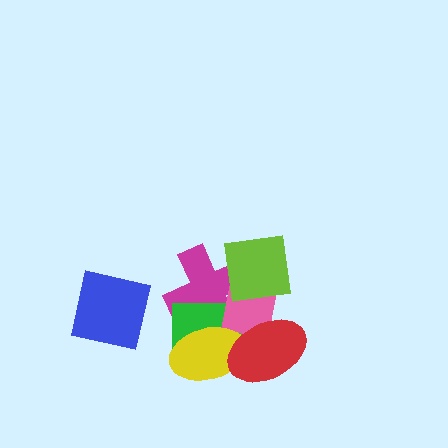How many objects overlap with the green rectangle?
4 objects overlap with the green rectangle.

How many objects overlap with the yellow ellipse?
3 objects overlap with the yellow ellipse.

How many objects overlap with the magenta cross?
4 objects overlap with the magenta cross.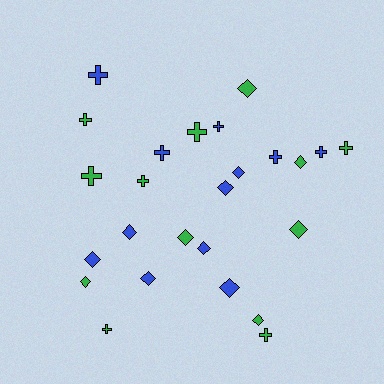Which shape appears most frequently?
Diamond, with 13 objects.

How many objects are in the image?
There are 25 objects.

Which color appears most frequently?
Green, with 13 objects.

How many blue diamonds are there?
There are 7 blue diamonds.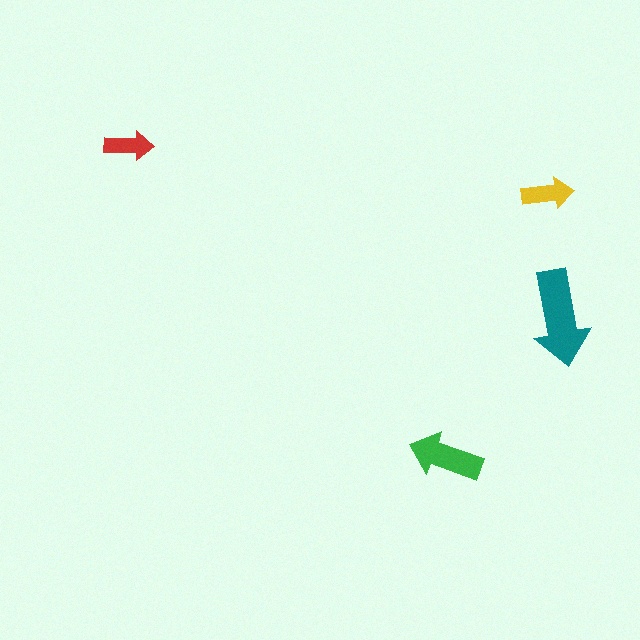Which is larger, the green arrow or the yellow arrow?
The green one.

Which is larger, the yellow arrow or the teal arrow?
The teal one.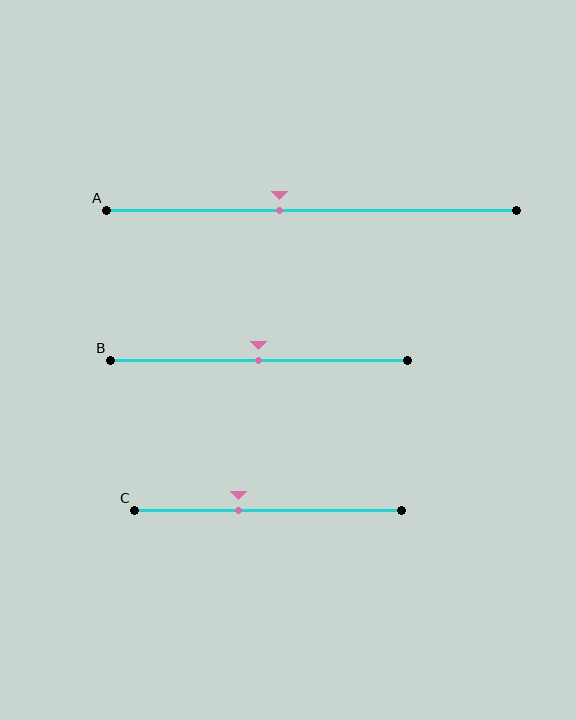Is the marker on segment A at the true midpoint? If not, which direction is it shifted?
No, the marker on segment A is shifted to the left by about 8% of the segment length.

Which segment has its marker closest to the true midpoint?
Segment B has its marker closest to the true midpoint.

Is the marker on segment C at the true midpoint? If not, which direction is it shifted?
No, the marker on segment C is shifted to the left by about 11% of the segment length.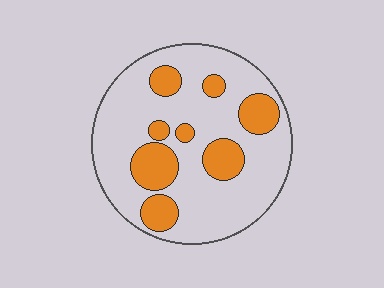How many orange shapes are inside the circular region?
8.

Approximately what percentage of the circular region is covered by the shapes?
Approximately 25%.